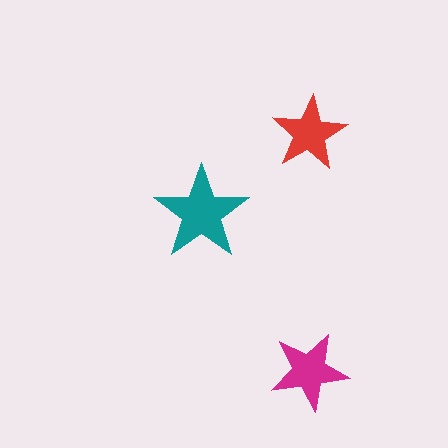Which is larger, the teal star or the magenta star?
The teal one.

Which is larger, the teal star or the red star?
The teal one.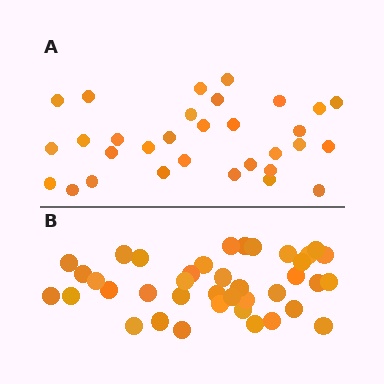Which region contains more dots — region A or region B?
Region B (the bottom region) has more dots.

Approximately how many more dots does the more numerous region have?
Region B has roughly 8 or so more dots than region A.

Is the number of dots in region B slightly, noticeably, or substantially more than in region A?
Region B has noticeably more, but not dramatically so. The ratio is roughly 1.3 to 1.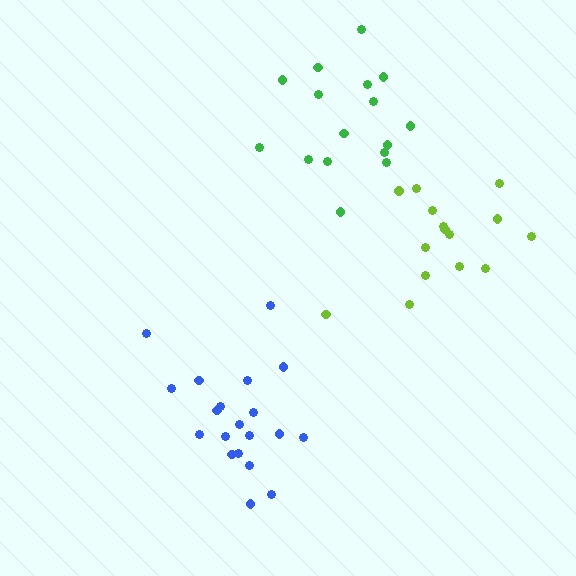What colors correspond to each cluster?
The clusters are colored: lime, blue, green.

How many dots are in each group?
Group 1: 15 dots, Group 2: 20 dots, Group 3: 16 dots (51 total).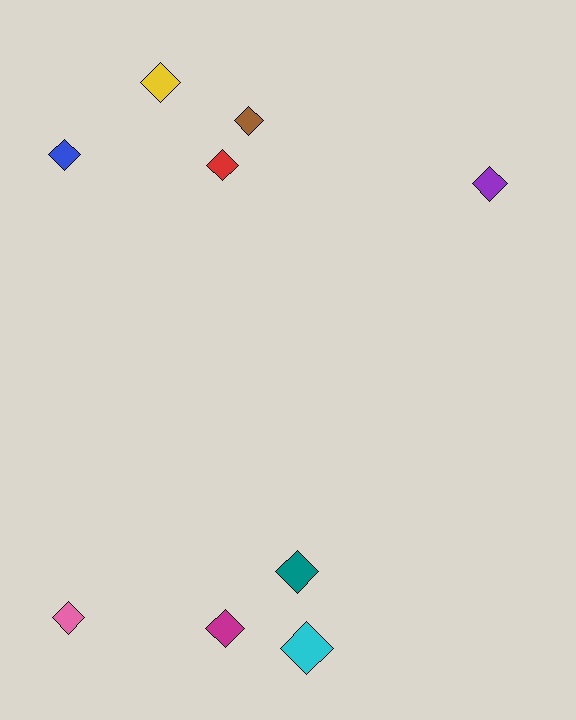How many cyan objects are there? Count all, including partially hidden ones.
There is 1 cyan object.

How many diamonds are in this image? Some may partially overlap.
There are 9 diamonds.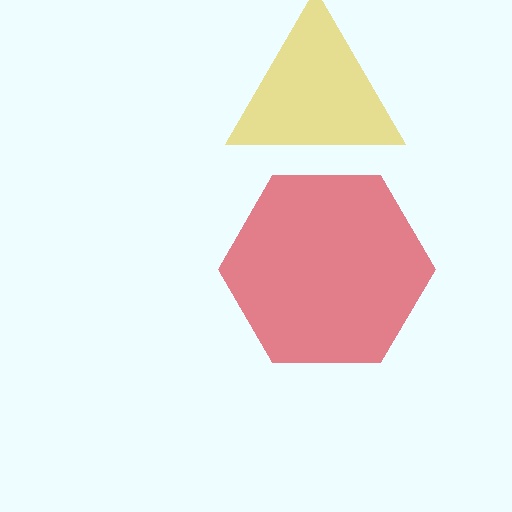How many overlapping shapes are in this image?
There are 2 overlapping shapes in the image.